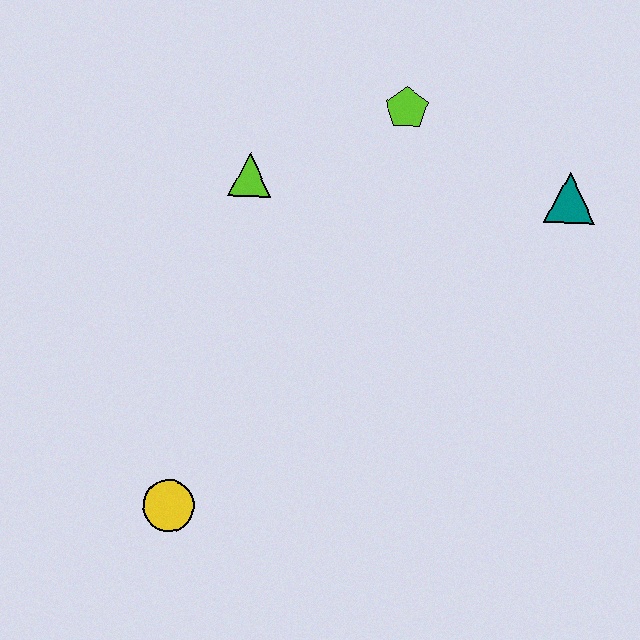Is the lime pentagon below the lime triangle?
No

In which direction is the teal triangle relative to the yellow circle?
The teal triangle is to the right of the yellow circle.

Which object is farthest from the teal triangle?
The yellow circle is farthest from the teal triangle.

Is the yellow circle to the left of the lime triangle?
Yes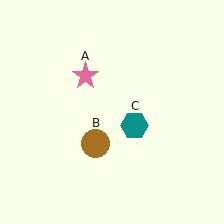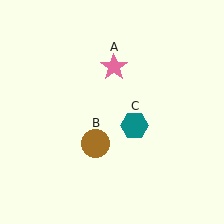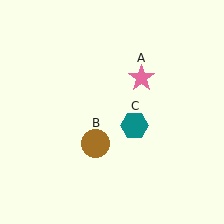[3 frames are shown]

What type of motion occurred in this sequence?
The pink star (object A) rotated clockwise around the center of the scene.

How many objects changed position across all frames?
1 object changed position: pink star (object A).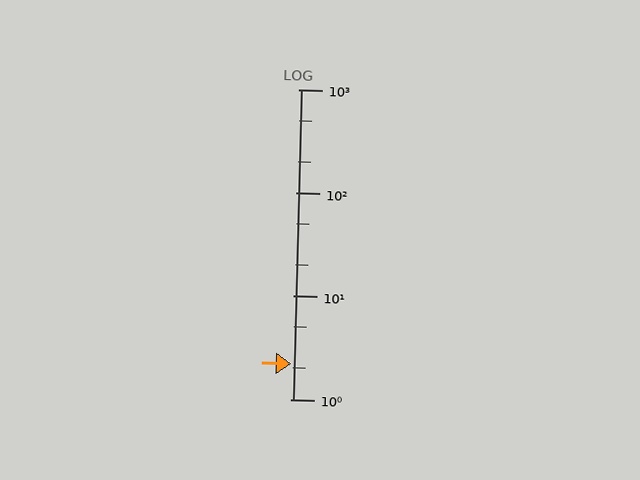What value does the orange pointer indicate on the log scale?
The pointer indicates approximately 2.2.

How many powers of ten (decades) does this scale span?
The scale spans 3 decades, from 1 to 1000.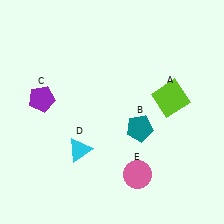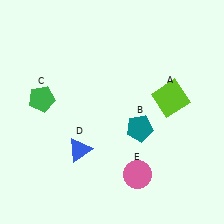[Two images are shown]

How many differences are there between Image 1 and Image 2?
There are 2 differences between the two images.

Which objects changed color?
C changed from purple to green. D changed from cyan to blue.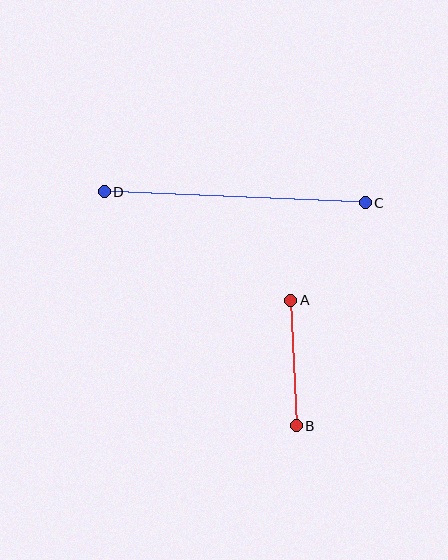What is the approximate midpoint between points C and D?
The midpoint is at approximately (235, 197) pixels.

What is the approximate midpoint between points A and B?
The midpoint is at approximately (293, 363) pixels.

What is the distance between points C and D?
The distance is approximately 261 pixels.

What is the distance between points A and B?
The distance is approximately 126 pixels.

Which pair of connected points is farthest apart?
Points C and D are farthest apart.